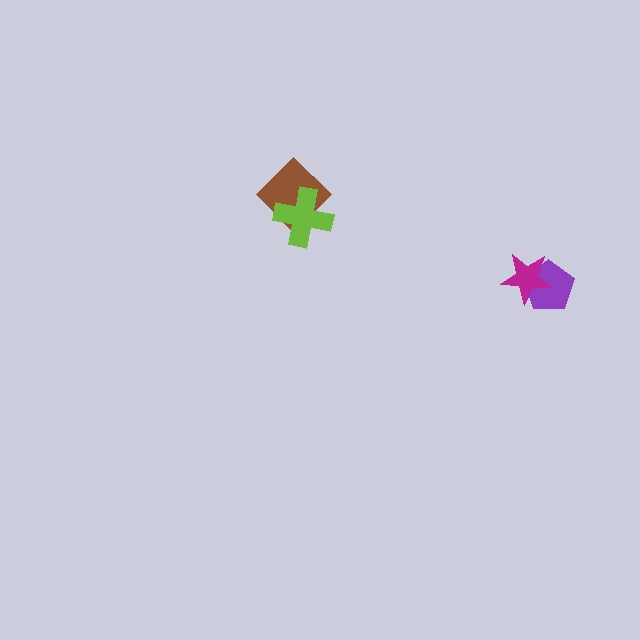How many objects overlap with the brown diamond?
1 object overlaps with the brown diamond.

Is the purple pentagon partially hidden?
Yes, it is partially covered by another shape.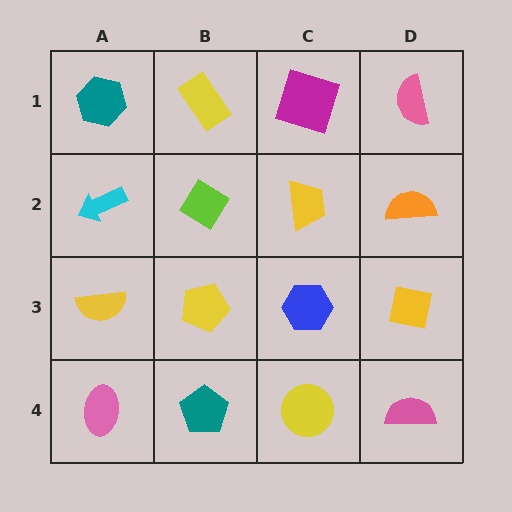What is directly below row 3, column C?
A yellow circle.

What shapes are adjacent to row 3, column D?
An orange semicircle (row 2, column D), a pink semicircle (row 4, column D), a blue hexagon (row 3, column C).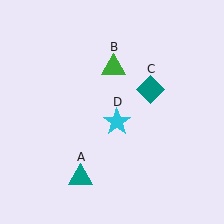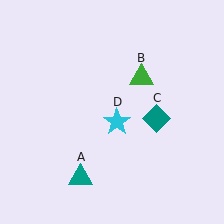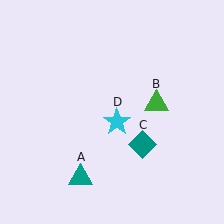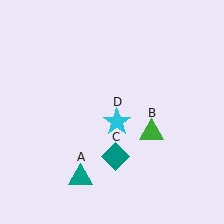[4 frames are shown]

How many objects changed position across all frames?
2 objects changed position: green triangle (object B), teal diamond (object C).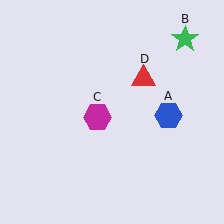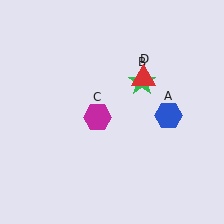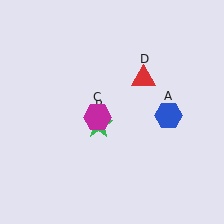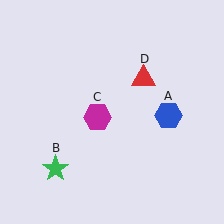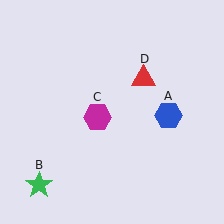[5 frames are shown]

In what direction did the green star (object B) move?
The green star (object B) moved down and to the left.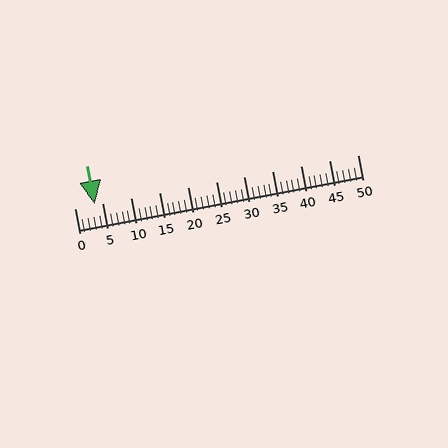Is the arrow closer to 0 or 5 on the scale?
The arrow is closer to 5.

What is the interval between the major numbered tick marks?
The major tick marks are spaced 5 units apart.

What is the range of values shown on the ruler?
The ruler shows values from 0 to 50.